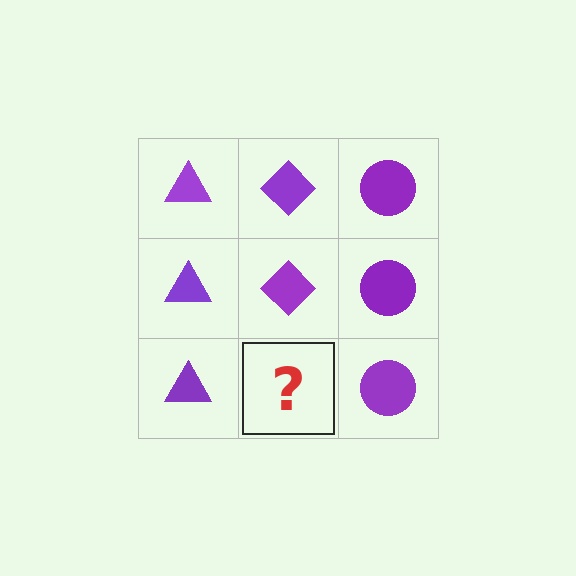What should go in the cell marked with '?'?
The missing cell should contain a purple diamond.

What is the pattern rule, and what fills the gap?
The rule is that each column has a consistent shape. The gap should be filled with a purple diamond.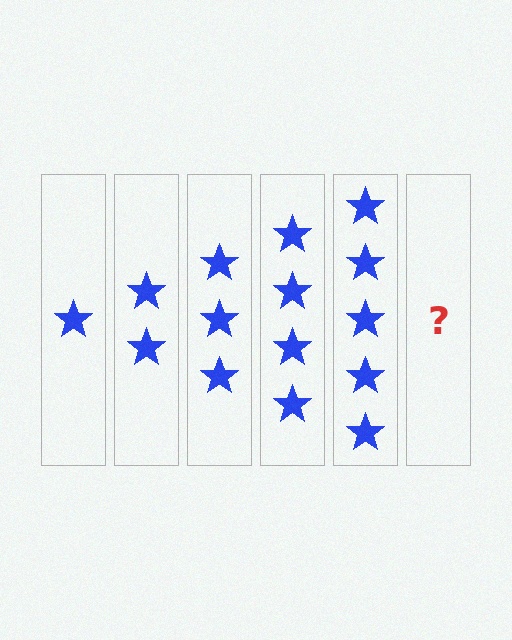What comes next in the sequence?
The next element should be 6 stars.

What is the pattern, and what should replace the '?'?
The pattern is that each step adds one more star. The '?' should be 6 stars.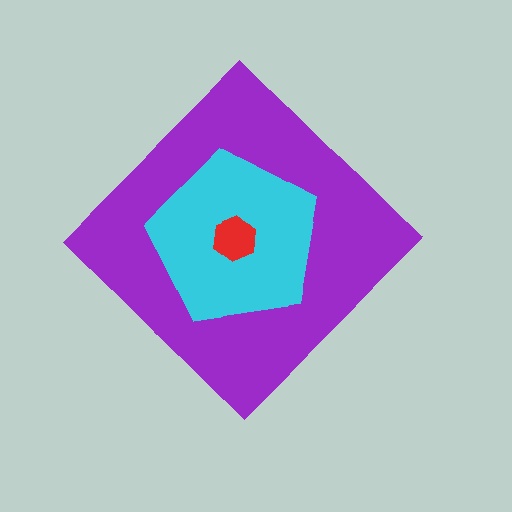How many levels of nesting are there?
3.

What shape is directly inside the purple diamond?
The cyan pentagon.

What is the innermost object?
The red hexagon.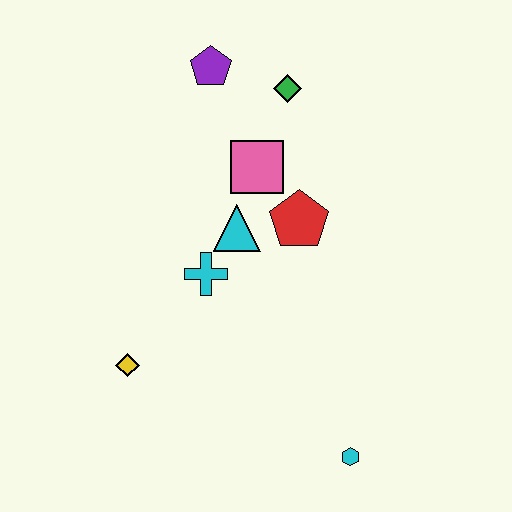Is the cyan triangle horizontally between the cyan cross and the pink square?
Yes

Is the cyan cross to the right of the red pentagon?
No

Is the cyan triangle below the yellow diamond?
No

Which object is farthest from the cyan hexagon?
The purple pentagon is farthest from the cyan hexagon.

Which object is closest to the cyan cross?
The cyan triangle is closest to the cyan cross.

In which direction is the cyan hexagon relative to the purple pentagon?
The cyan hexagon is below the purple pentagon.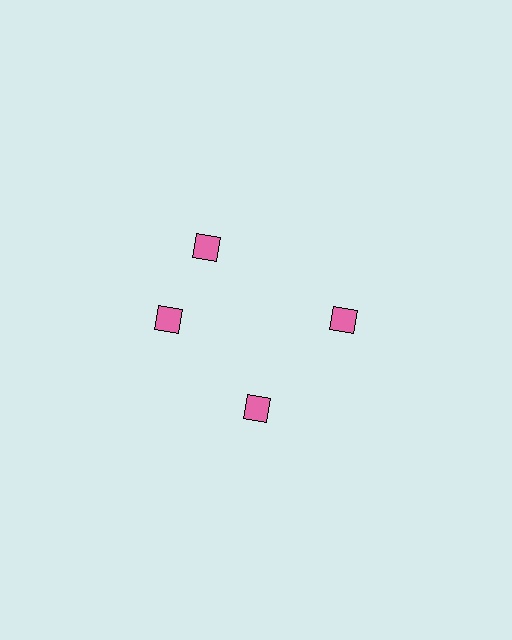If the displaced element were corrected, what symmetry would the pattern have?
It would have 4-fold rotational symmetry — the pattern would map onto itself every 90 degrees.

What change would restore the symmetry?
The symmetry would be restored by rotating it back into even spacing with its neighbors so that all 4 diamonds sit at equal angles and equal distance from the center.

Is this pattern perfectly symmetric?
No. The 4 pink diamonds are arranged in a ring, but one element near the 12 o'clock position is rotated out of alignment along the ring, breaking the 4-fold rotational symmetry.